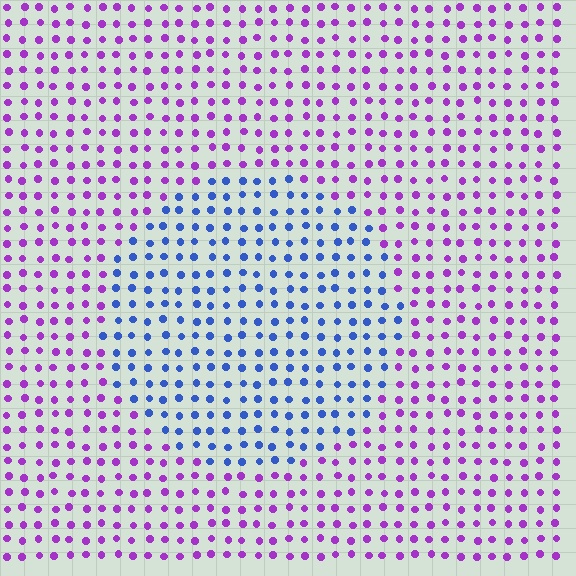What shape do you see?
I see a circle.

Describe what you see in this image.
The image is filled with small purple elements in a uniform arrangement. A circle-shaped region is visible where the elements are tinted to a slightly different hue, forming a subtle color boundary.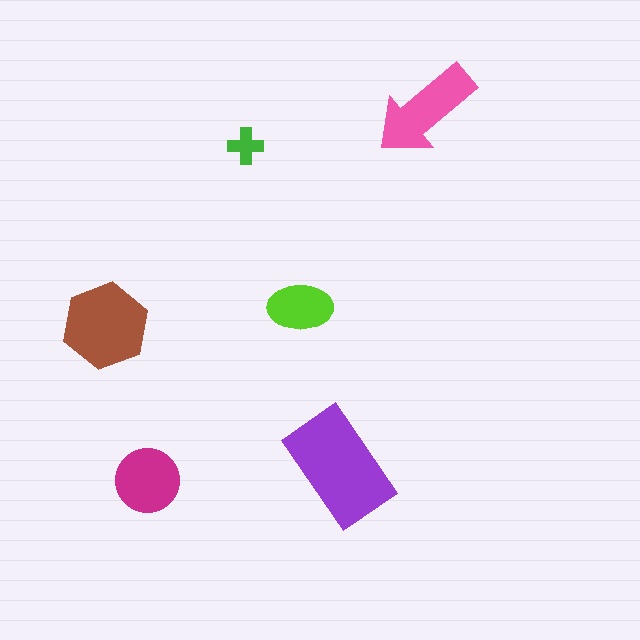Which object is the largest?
The purple rectangle.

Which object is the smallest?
The green cross.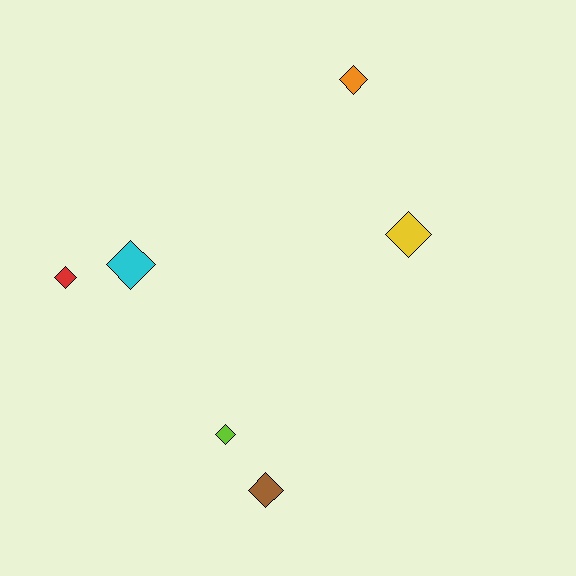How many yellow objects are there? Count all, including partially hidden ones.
There is 1 yellow object.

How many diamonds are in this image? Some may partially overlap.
There are 6 diamonds.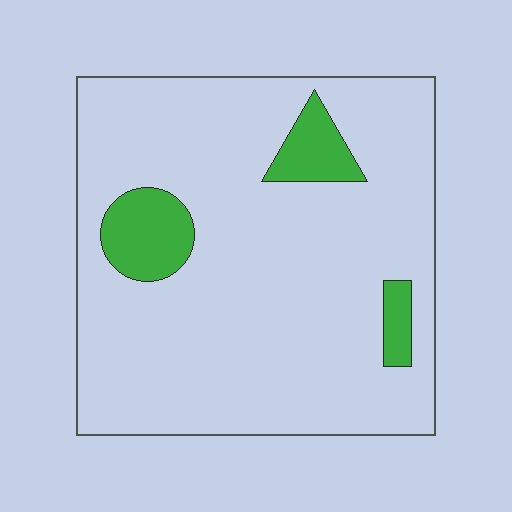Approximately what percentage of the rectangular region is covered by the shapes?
Approximately 10%.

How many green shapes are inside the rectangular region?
3.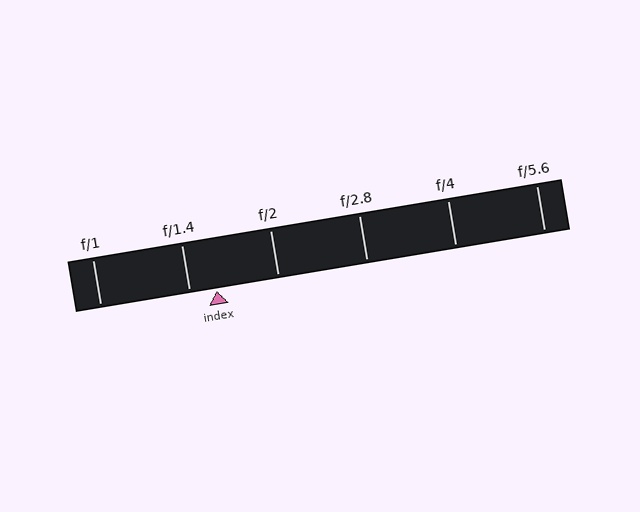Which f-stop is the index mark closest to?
The index mark is closest to f/1.4.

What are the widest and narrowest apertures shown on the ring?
The widest aperture shown is f/1 and the narrowest is f/5.6.